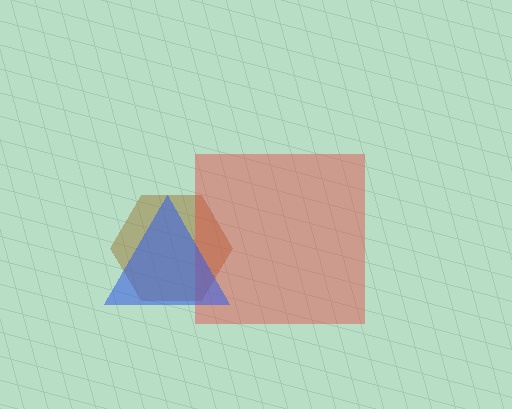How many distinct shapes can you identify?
There are 3 distinct shapes: a brown hexagon, a red square, a blue triangle.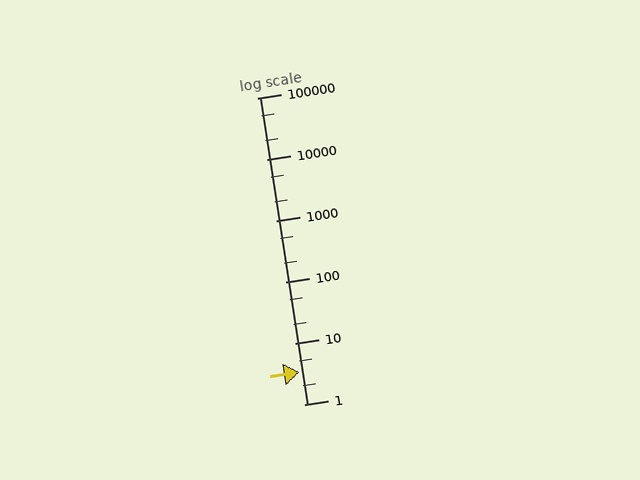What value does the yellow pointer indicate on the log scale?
The pointer indicates approximately 3.4.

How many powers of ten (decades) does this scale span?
The scale spans 5 decades, from 1 to 100000.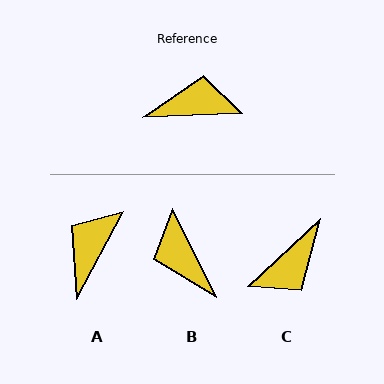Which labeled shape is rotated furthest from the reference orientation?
C, about 140 degrees away.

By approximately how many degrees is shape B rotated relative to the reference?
Approximately 114 degrees counter-clockwise.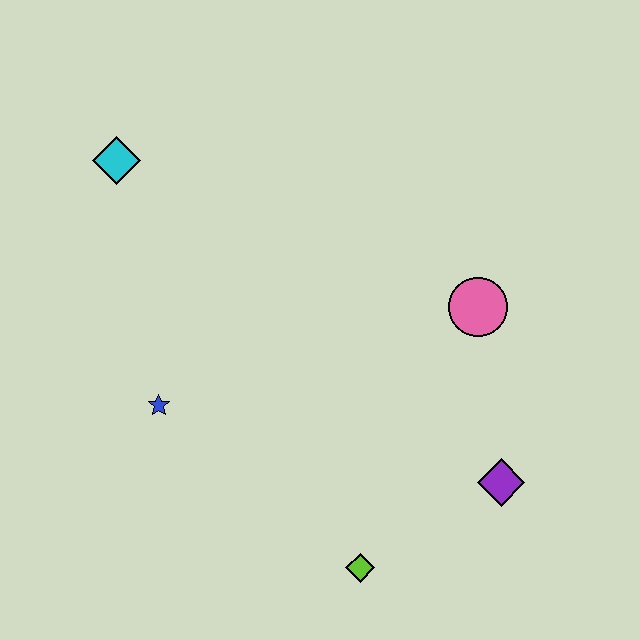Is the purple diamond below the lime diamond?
No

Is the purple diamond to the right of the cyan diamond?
Yes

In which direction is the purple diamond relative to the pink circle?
The purple diamond is below the pink circle.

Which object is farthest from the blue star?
The purple diamond is farthest from the blue star.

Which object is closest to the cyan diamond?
The blue star is closest to the cyan diamond.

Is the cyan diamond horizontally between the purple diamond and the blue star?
No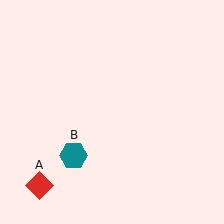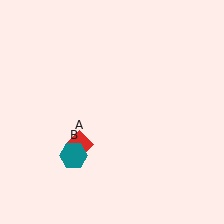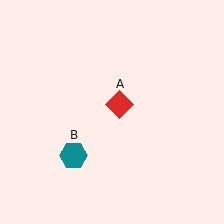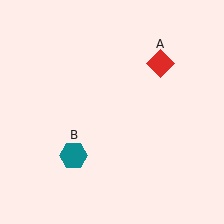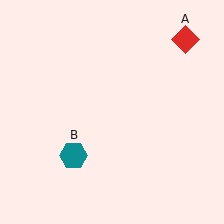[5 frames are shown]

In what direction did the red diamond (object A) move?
The red diamond (object A) moved up and to the right.